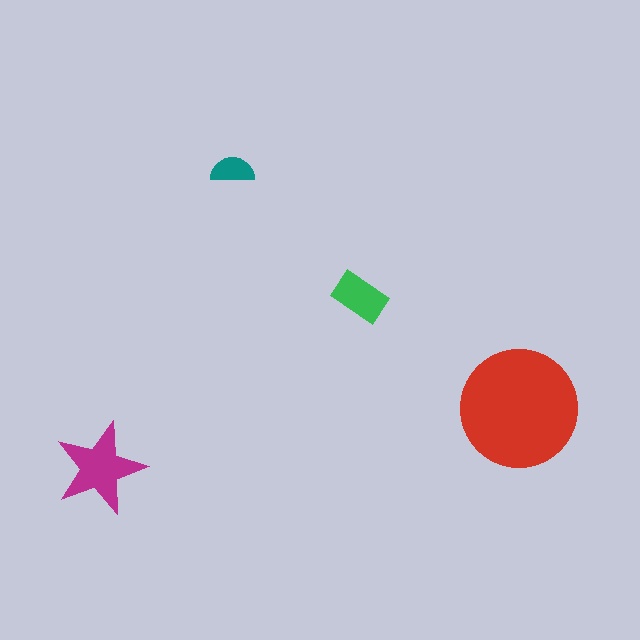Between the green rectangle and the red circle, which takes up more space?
The red circle.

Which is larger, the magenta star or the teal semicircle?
The magenta star.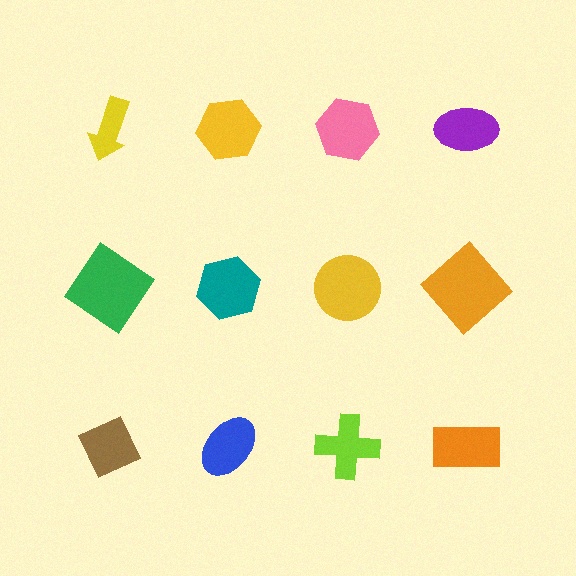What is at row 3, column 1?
A brown diamond.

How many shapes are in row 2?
4 shapes.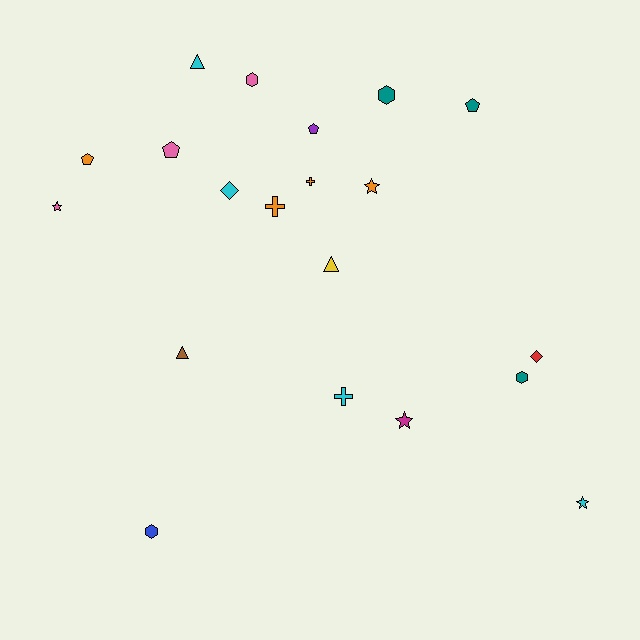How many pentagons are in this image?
There are 4 pentagons.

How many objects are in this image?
There are 20 objects.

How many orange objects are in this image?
There are 4 orange objects.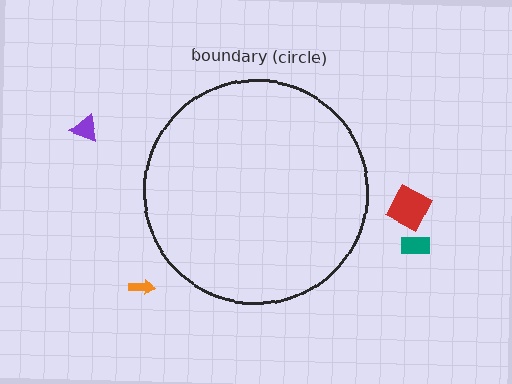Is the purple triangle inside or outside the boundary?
Outside.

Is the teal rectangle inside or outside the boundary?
Outside.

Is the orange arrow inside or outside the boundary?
Outside.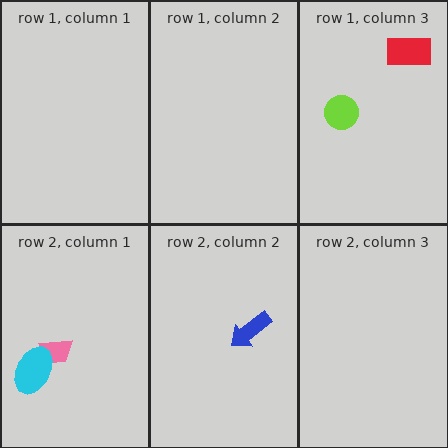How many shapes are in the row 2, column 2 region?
1.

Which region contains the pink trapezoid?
The row 2, column 1 region.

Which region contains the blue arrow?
The row 2, column 2 region.